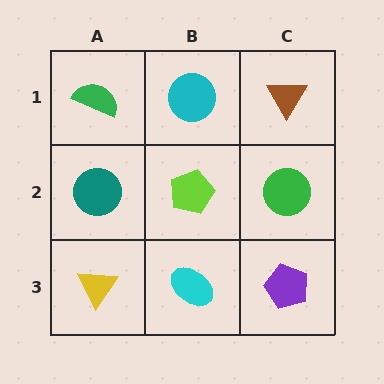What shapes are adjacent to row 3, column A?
A teal circle (row 2, column A), a cyan ellipse (row 3, column B).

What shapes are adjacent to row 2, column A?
A green semicircle (row 1, column A), a yellow triangle (row 3, column A), a lime pentagon (row 2, column B).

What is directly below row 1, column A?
A teal circle.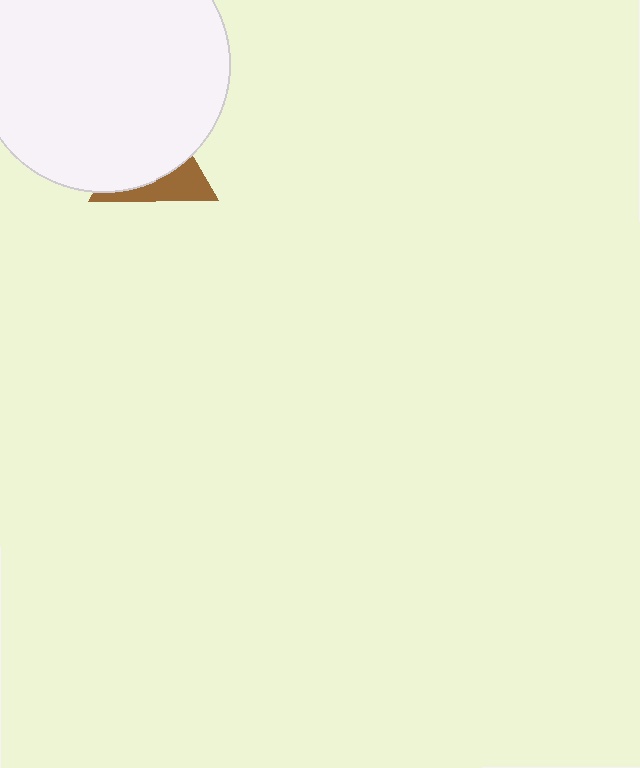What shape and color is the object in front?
The object in front is a white circle.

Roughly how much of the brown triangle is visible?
A small part of it is visible (roughly 35%).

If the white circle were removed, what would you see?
You would see the complete brown triangle.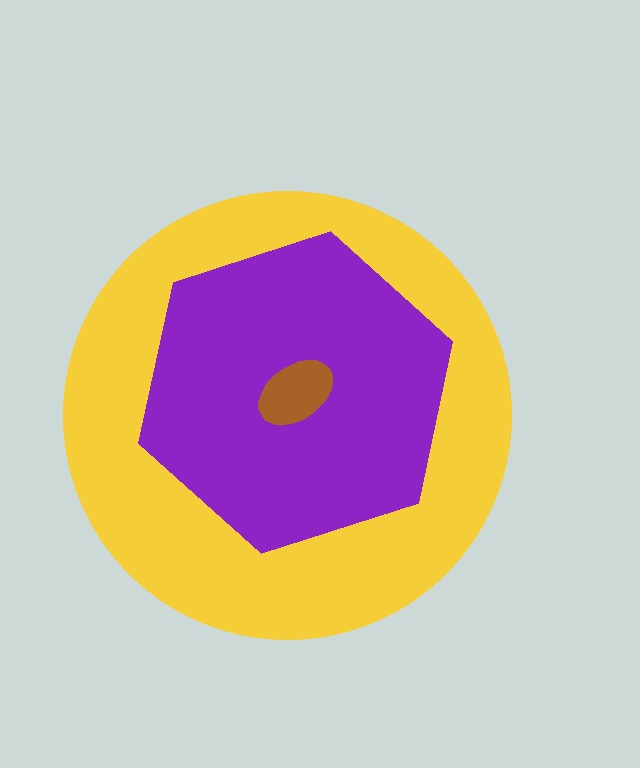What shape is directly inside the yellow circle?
The purple hexagon.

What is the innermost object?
The brown ellipse.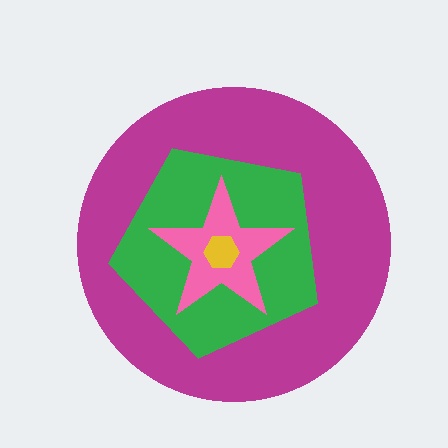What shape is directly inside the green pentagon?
The pink star.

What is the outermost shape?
The magenta circle.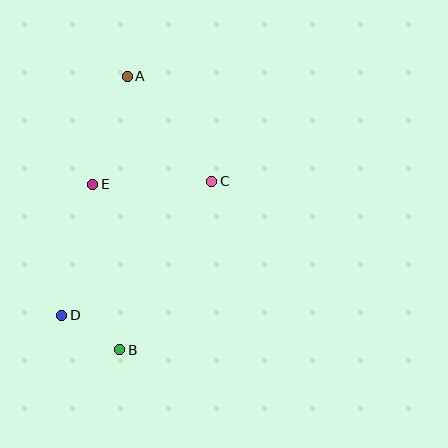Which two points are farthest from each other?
Points A and B are farthest from each other.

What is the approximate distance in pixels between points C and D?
The distance between C and D is approximately 201 pixels.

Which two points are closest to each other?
Points B and D are closest to each other.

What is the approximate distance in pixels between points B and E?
The distance between B and E is approximately 168 pixels.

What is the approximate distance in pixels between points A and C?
The distance between A and C is approximately 135 pixels.